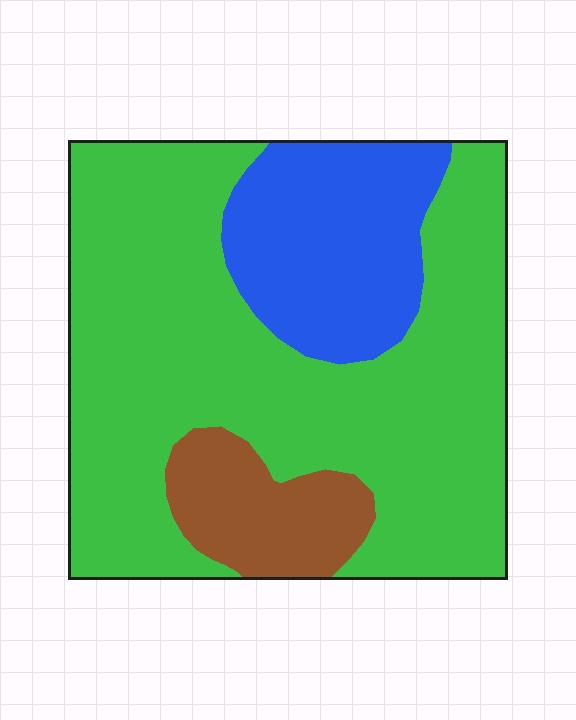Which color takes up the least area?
Brown, at roughly 10%.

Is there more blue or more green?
Green.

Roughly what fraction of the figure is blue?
Blue covers around 20% of the figure.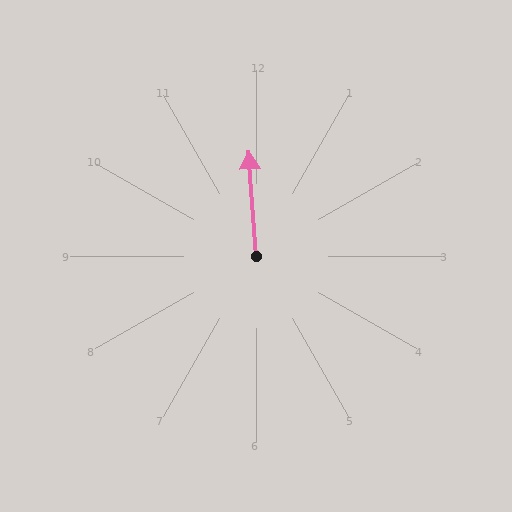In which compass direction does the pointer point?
North.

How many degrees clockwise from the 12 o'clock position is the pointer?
Approximately 356 degrees.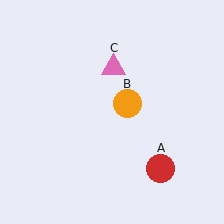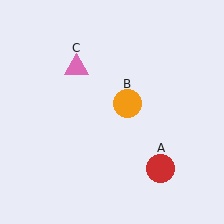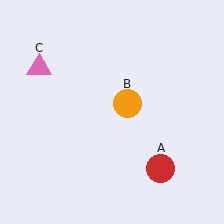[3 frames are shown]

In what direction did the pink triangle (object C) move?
The pink triangle (object C) moved left.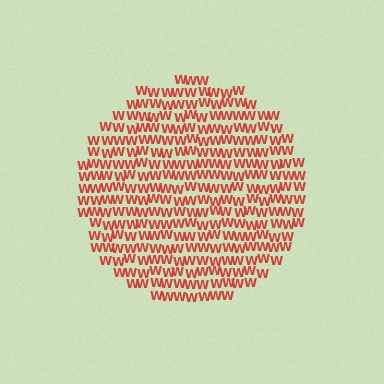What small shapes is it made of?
It is made of small letter W's.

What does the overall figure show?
The overall figure shows a circle.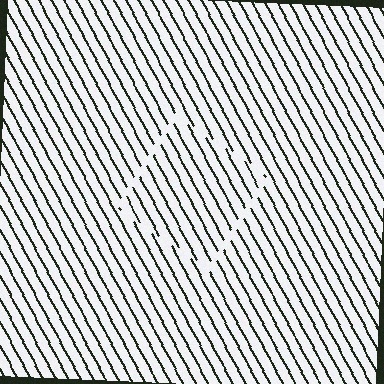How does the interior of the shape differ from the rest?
The interior of the shape contains the same grating, shifted by half a period — the contour is defined by the phase discontinuity where line-ends from the inner and outer gratings abut.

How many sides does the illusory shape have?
4 sides — the line-ends trace a square.